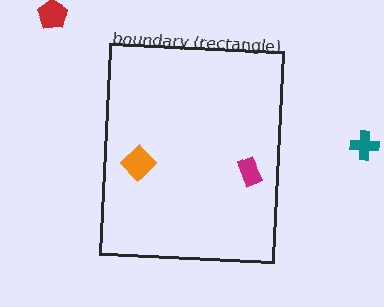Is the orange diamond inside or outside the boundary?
Inside.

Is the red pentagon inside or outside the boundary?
Outside.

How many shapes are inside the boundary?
2 inside, 2 outside.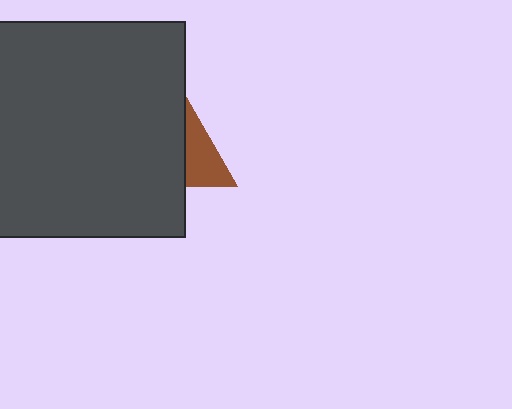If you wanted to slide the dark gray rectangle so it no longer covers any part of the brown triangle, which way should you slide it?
Slide it left — that is the most direct way to separate the two shapes.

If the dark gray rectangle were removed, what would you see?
You would see the complete brown triangle.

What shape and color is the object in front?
The object in front is a dark gray rectangle.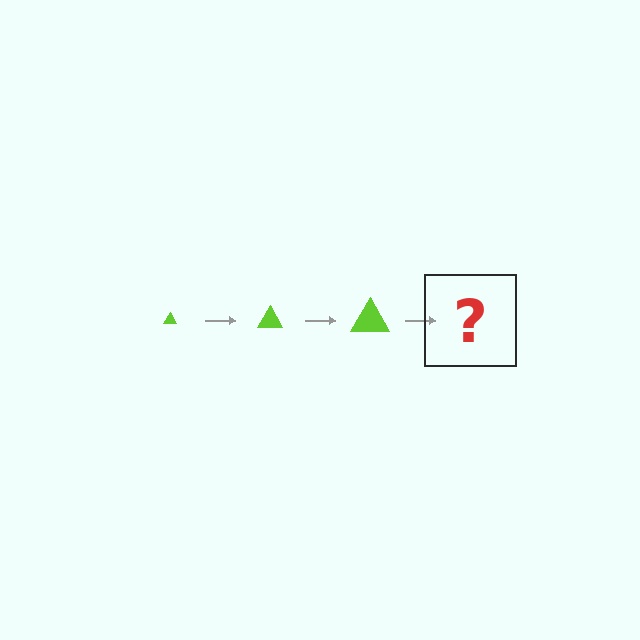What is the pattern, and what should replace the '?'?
The pattern is that the triangle gets progressively larger each step. The '?' should be a lime triangle, larger than the previous one.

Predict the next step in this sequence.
The next step is a lime triangle, larger than the previous one.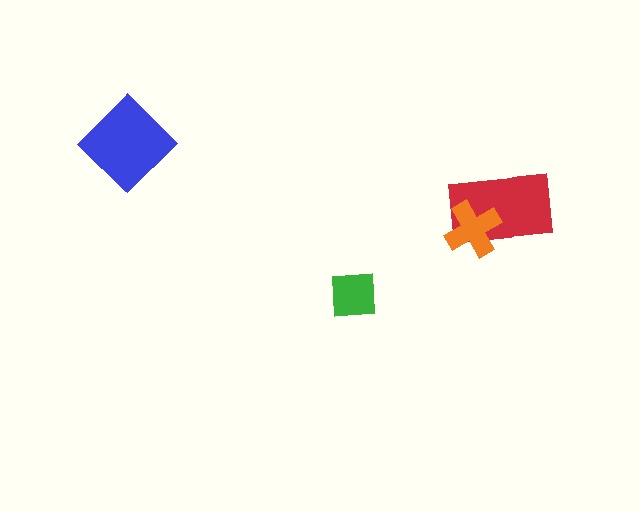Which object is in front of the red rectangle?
The orange cross is in front of the red rectangle.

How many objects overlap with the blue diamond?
0 objects overlap with the blue diamond.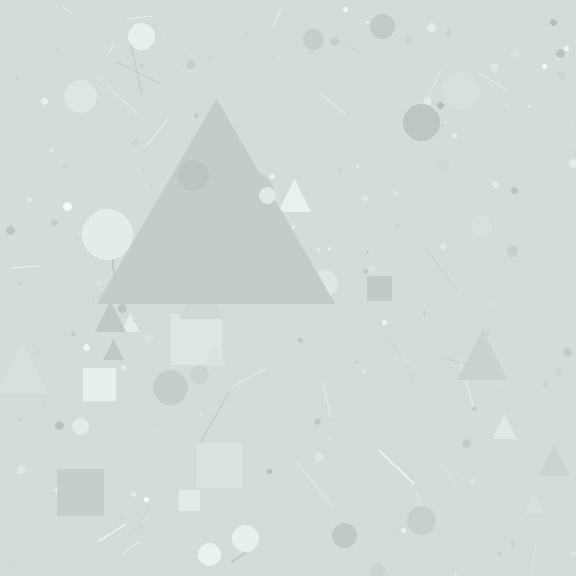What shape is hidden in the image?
A triangle is hidden in the image.